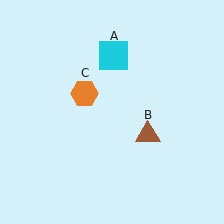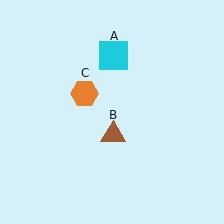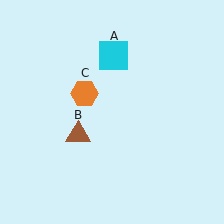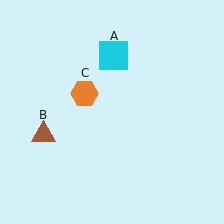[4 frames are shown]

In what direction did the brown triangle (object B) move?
The brown triangle (object B) moved left.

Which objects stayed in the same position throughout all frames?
Cyan square (object A) and orange hexagon (object C) remained stationary.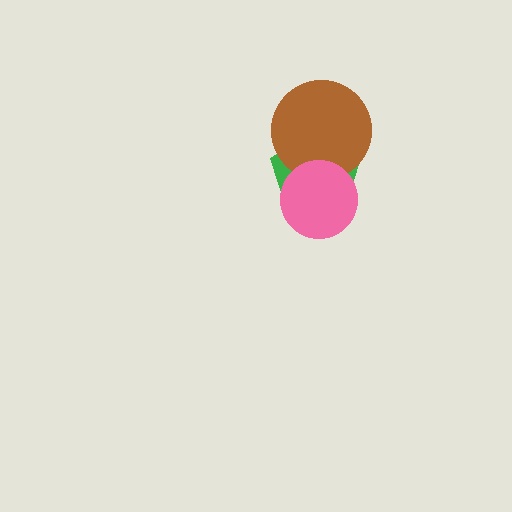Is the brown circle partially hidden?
Yes, it is partially covered by another shape.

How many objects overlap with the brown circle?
2 objects overlap with the brown circle.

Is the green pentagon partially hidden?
Yes, it is partially covered by another shape.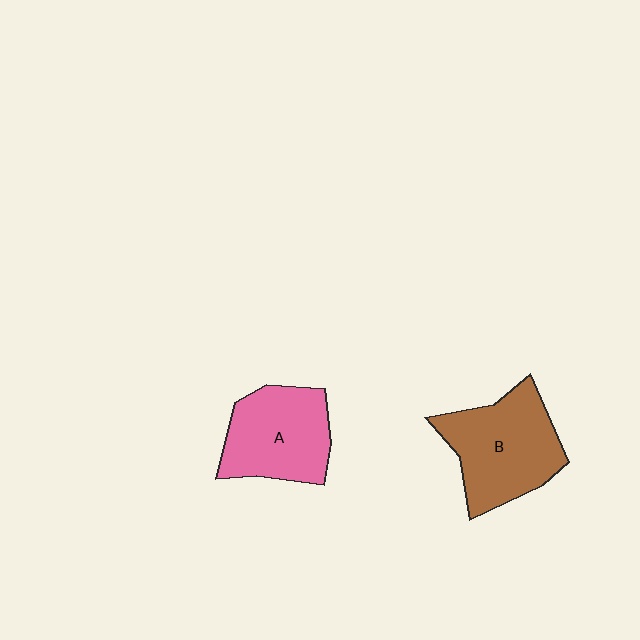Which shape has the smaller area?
Shape A (pink).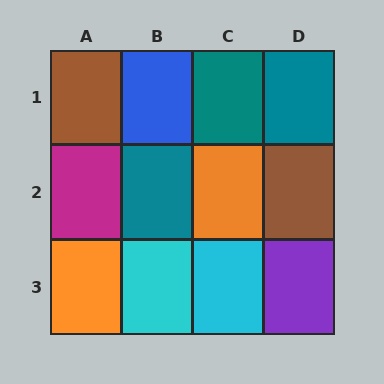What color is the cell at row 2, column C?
Orange.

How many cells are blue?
1 cell is blue.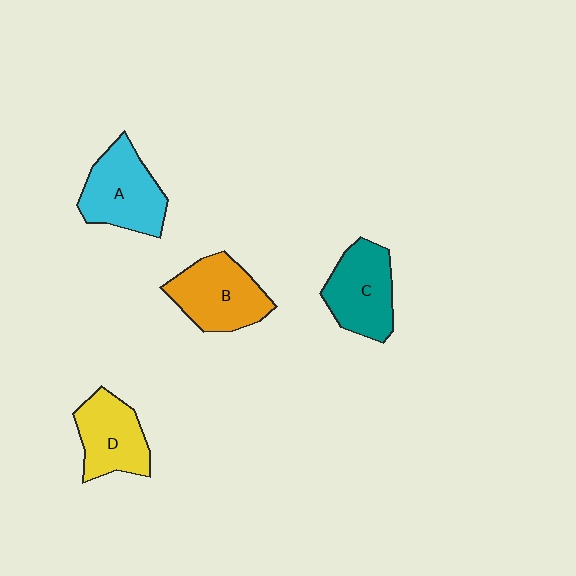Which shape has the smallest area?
Shape D (yellow).